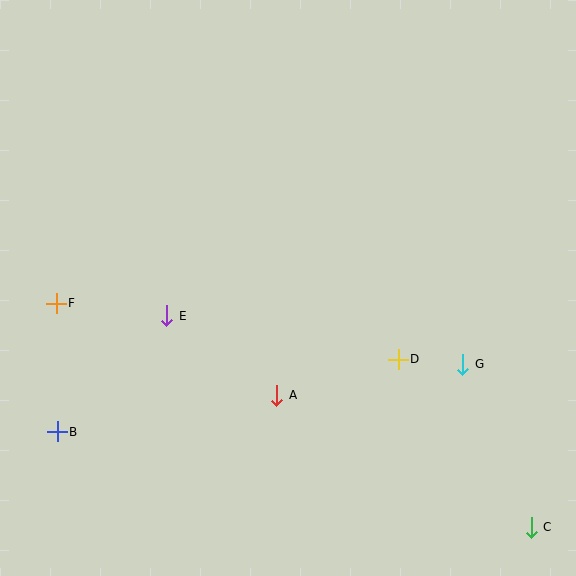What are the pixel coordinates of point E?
Point E is at (167, 316).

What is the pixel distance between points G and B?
The distance between G and B is 411 pixels.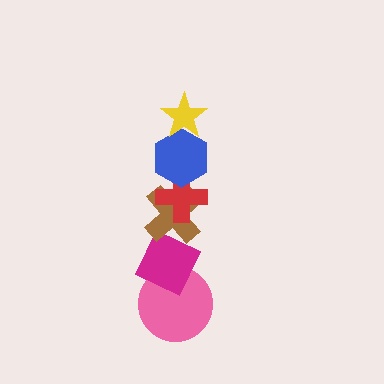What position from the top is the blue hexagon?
The blue hexagon is 2nd from the top.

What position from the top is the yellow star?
The yellow star is 1st from the top.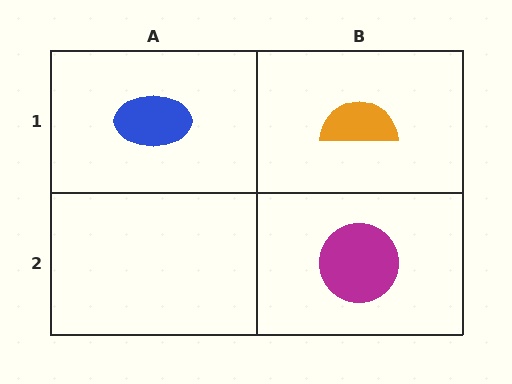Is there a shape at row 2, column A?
No, that cell is empty.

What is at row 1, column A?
A blue ellipse.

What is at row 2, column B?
A magenta circle.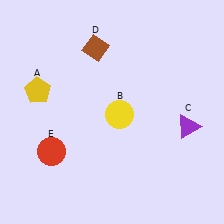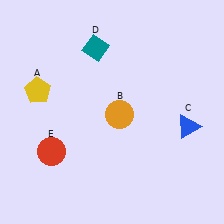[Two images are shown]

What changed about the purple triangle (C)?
In Image 1, C is purple. In Image 2, it changed to blue.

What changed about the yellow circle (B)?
In Image 1, B is yellow. In Image 2, it changed to orange.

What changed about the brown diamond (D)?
In Image 1, D is brown. In Image 2, it changed to teal.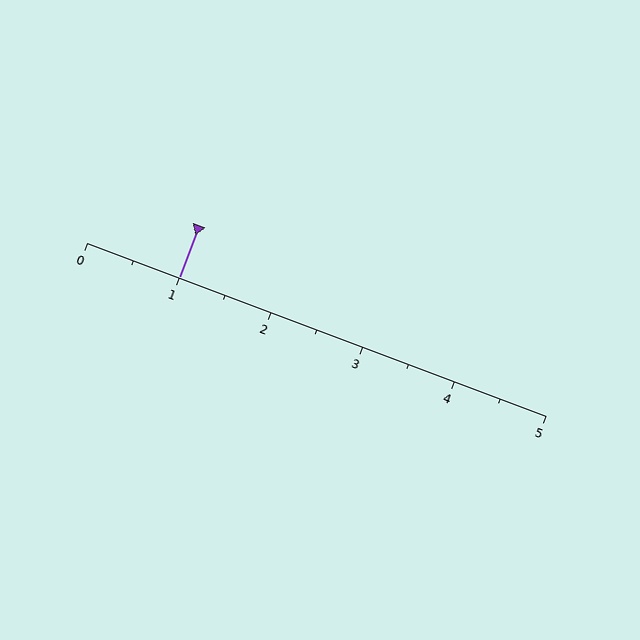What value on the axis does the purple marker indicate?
The marker indicates approximately 1.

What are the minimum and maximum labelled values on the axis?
The axis runs from 0 to 5.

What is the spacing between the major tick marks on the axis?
The major ticks are spaced 1 apart.